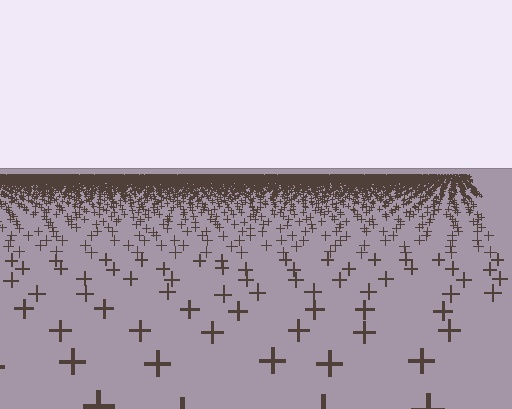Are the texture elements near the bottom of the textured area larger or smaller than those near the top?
Larger. Near the bottom, elements are closer to the viewer and appear at a bigger on-screen size.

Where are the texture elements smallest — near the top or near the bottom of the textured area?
Near the top.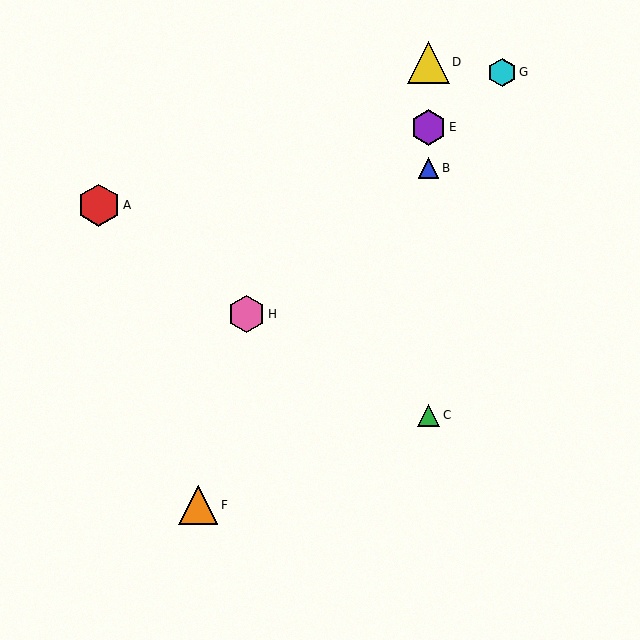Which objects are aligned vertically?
Objects B, C, D, E are aligned vertically.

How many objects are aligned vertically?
4 objects (B, C, D, E) are aligned vertically.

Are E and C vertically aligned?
Yes, both are at x≈429.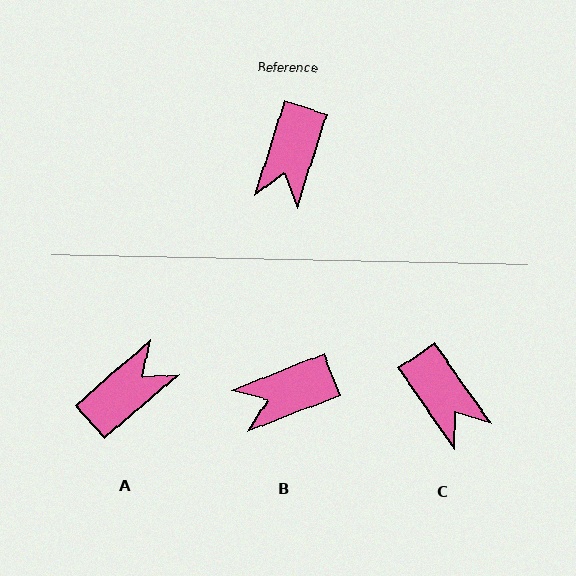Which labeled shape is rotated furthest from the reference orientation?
A, about 148 degrees away.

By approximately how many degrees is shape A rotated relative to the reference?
Approximately 148 degrees counter-clockwise.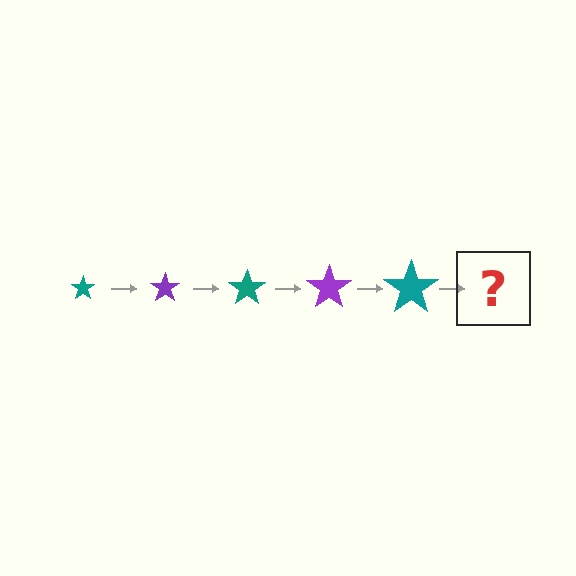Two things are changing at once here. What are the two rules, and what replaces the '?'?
The two rules are that the star grows larger each step and the color cycles through teal and purple. The '?' should be a purple star, larger than the previous one.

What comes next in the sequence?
The next element should be a purple star, larger than the previous one.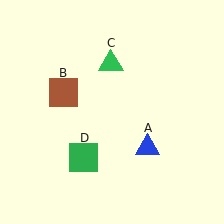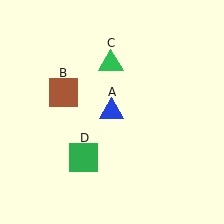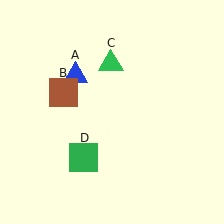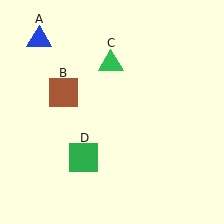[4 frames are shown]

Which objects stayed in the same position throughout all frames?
Brown square (object B) and green triangle (object C) and green square (object D) remained stationary.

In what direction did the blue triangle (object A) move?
The blue triangle (object A) moved up and to the left.